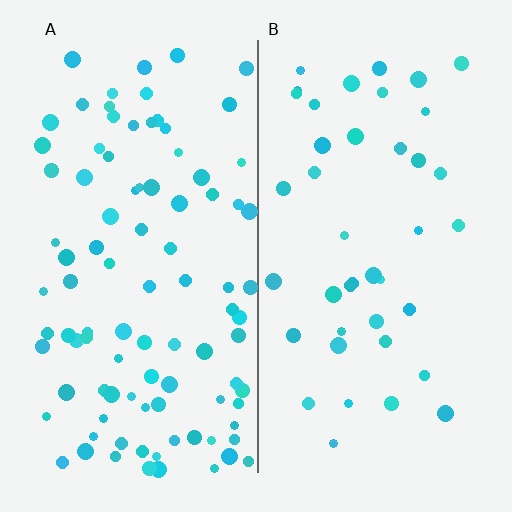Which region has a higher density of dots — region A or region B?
A (the left).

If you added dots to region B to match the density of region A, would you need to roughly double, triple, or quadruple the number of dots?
Approximately double.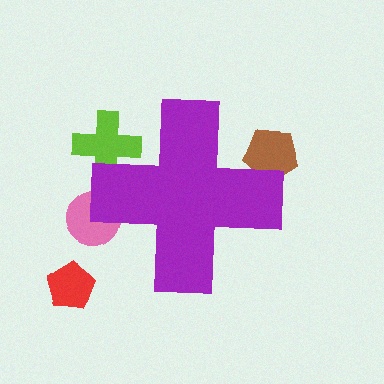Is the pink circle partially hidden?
Yes, the pink circle is partially hidden behind the purple cross.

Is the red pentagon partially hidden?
No, the red pentagon is fully visible.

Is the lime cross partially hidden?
Yes, the lime cross is partially hidden behind the purple cross.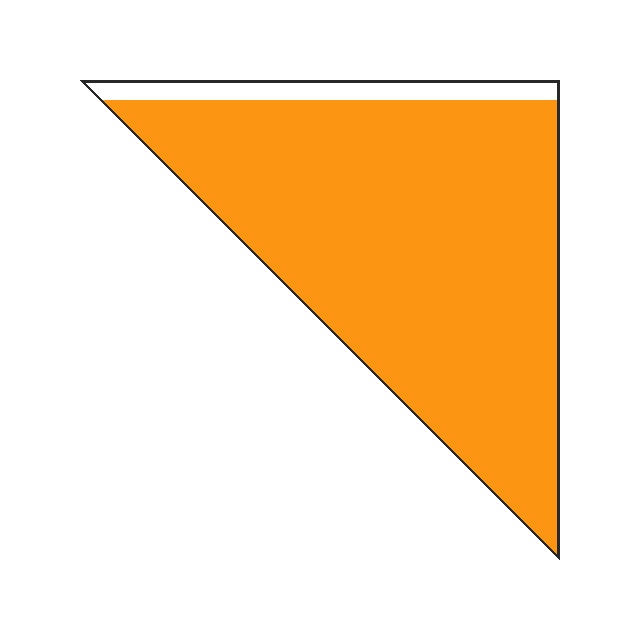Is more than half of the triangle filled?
Yes.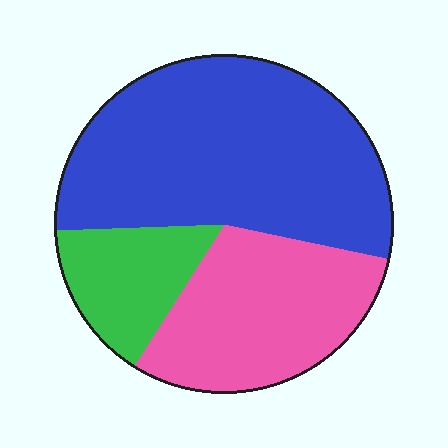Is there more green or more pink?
Pink.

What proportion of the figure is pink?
Pink covers about 30% of the figure.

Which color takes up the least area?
Green, at roughly 15%.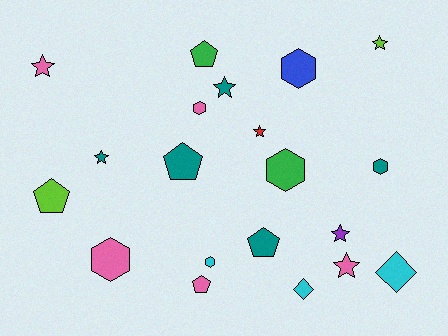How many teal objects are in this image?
There are 5 teal objects.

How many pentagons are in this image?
There are 5 pentagons.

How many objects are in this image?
There are 20 objects.